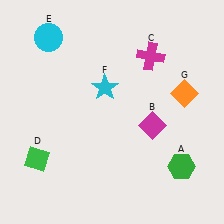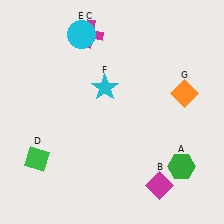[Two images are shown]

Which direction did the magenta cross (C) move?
The magenta cross (C) moved left.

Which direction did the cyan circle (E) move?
The cyan circle (E) moved right.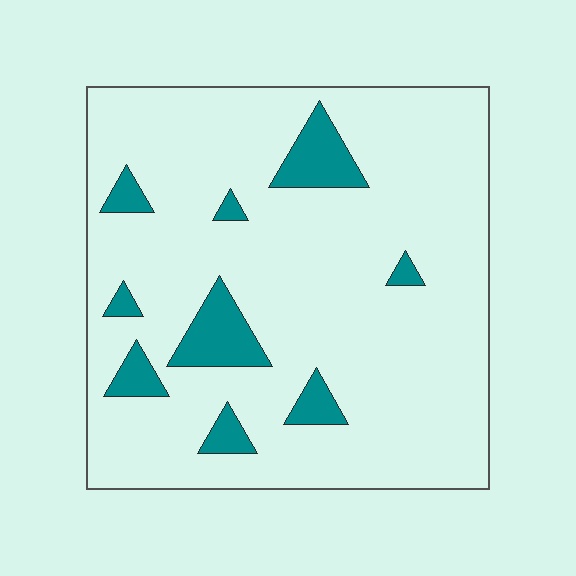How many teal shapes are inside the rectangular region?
9.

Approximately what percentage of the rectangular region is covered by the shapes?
Approximately 10%.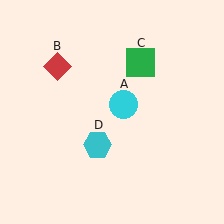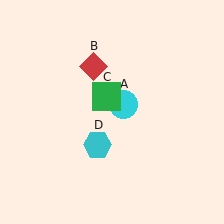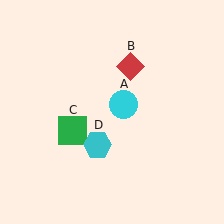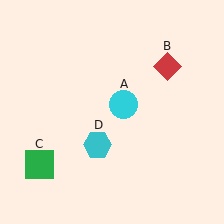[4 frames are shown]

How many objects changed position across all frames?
2 objects changed position: red diamond (object B), green square (object C).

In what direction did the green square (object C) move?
The green square (object C) moved down and to the left.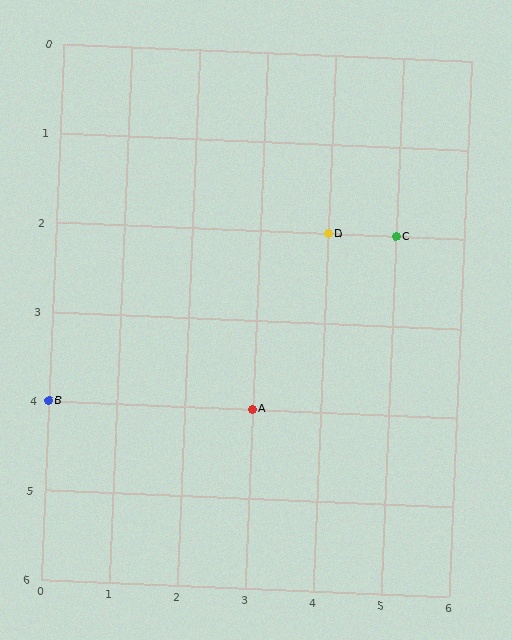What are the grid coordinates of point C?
Point C is at grid coordinates (5, 2).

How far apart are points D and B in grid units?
Points D and B are 4 columns and 2 rows apart (about 4.5 grid units diagonally).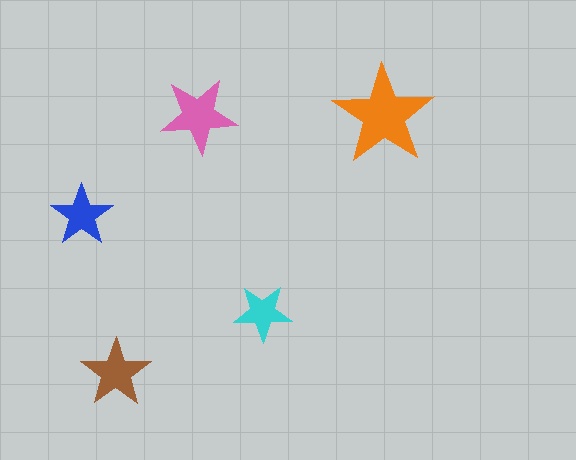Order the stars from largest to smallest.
the orange one, the pink one, the brown one, the blue one, the cyan one.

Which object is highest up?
The orange star is topmost.